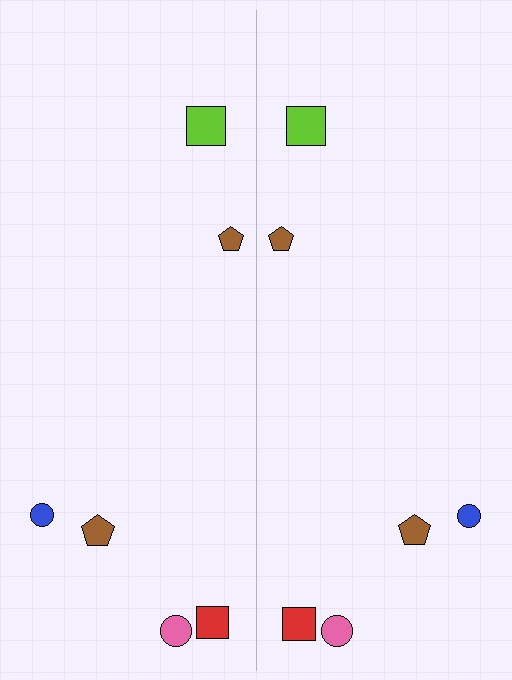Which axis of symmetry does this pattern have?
The pattern has a vertical axis of symmetry running through the center of the image.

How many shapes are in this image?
There are 12 shapes in this image.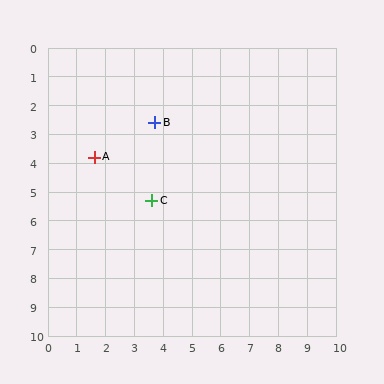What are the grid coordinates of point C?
Point C is at approximately (3.6, 5.3).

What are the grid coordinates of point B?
Point B is at approximately (3.7, 2.6).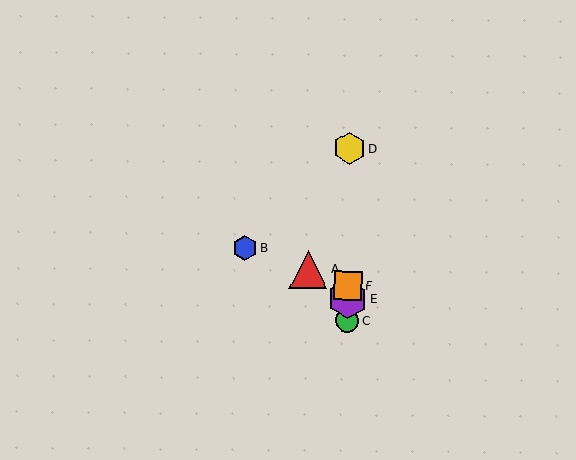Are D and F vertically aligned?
Yes, both are at x≈349.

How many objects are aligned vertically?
4 objects (C, D, E, F) are aligned vertically.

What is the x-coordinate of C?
Object C is at x≈347.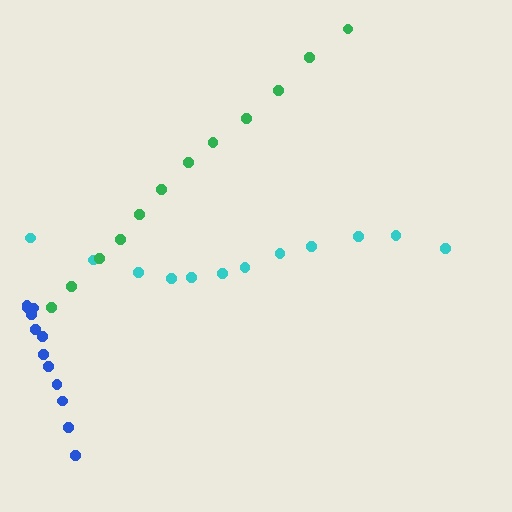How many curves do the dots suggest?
There are 3 distinct paths.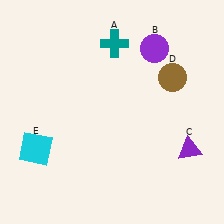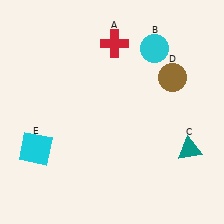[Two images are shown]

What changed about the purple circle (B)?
In Image 1, B is purple. In Image 2, it changed to cyan.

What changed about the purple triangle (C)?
In Image 1, C is purple. In Image 2, it changed to teal.